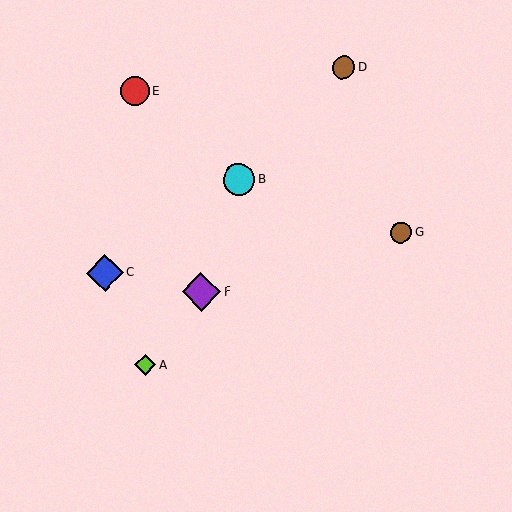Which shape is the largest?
The purple diamond (labeled F) is the largest.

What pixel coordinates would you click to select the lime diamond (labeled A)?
Click at (145, 365) to select the lime diamond A.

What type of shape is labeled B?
Shape B is a cyan circle.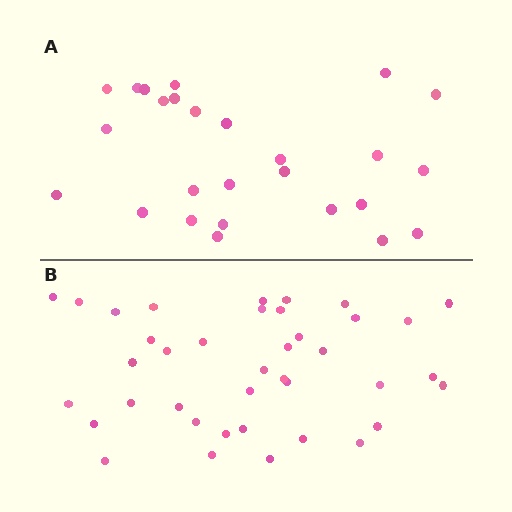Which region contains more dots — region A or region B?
Region B (the bottom region) has more dots.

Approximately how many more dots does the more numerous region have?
Region B has approximately 15 more dots than region A.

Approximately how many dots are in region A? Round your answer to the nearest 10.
About 30 dots. (The exact count is 26, which rounds to 30.)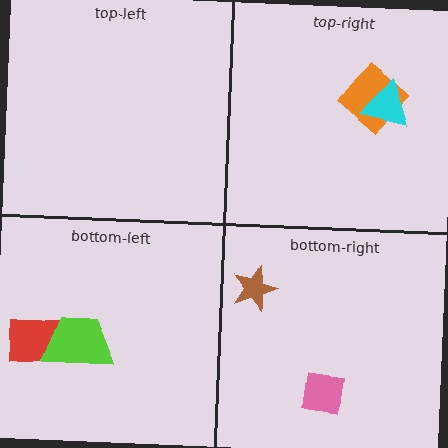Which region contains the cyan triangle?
The top-right region.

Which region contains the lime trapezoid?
The bottom-left region.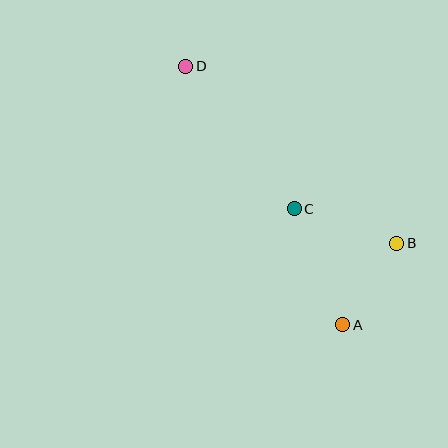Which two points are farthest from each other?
Points A and D are farthest from each other.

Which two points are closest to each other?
Points A and B are closest to each other.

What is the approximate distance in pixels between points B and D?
The distance between B and D is approximately 276 pixels.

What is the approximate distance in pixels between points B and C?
The distance between B and C is approximately 108 pixels.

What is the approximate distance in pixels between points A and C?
The distance between A and C is approximately 126 pixels.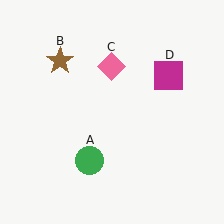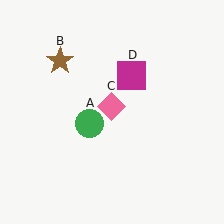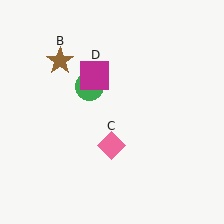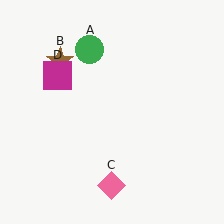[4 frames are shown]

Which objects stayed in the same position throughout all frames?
Brown star (object B) remained stationary.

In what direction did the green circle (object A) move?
The green circle (object A) moved up.